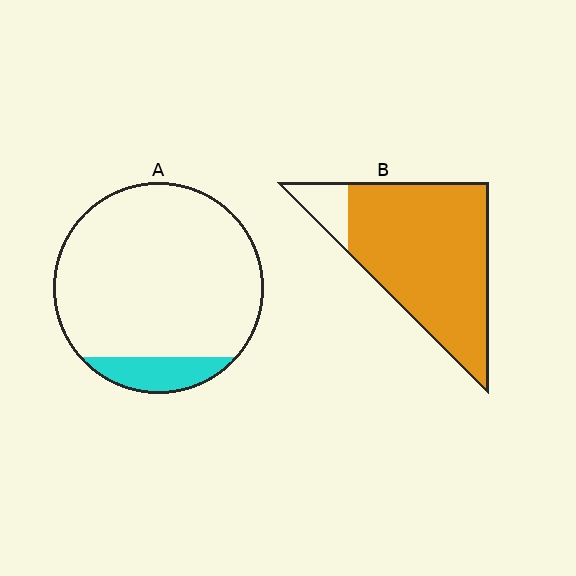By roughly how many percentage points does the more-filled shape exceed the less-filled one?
By roughly 75 percentage points (B over A).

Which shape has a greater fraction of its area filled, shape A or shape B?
Shape B.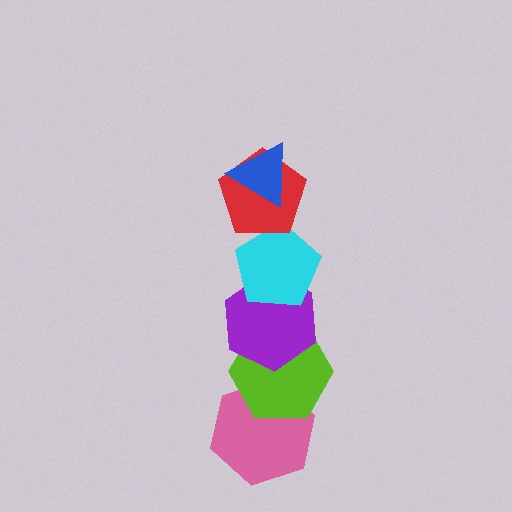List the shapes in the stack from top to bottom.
From top to bottom: the blue triangle, the red pentagon, the cyan pentagon, the purple hexagon, the lime hexagon, the pink hexagon.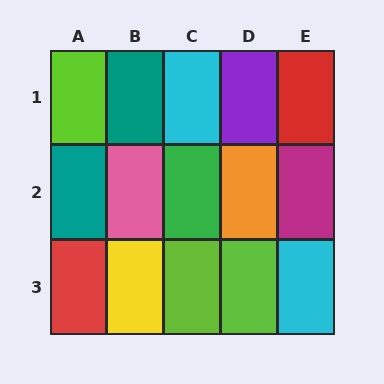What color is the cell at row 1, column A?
Lime.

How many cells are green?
1 cell is green.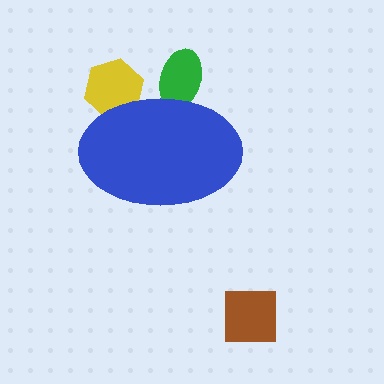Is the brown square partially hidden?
No, the brown square is fully visible.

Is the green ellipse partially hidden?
Yes, the green ellipse is partially hidden behind the blue ellipse.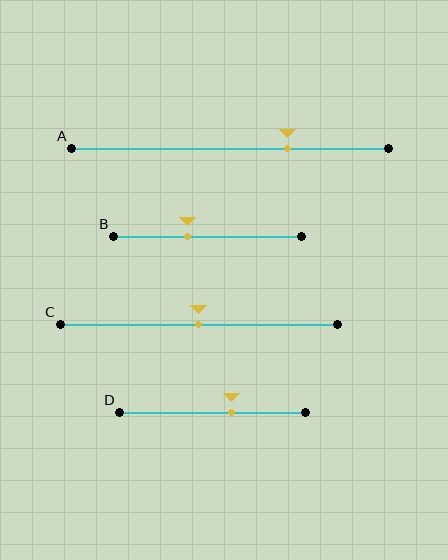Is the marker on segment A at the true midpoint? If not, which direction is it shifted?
No, the marker on segment A is shifted to the right by about 18% of the segment length.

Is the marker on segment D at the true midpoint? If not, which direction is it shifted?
No, the marker on segment D is shifted to the right by about 10% of the segment length.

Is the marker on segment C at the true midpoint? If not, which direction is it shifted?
Yes, the marker on segment C is at the true midpoint.